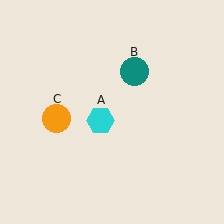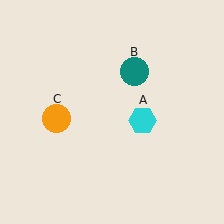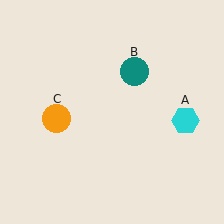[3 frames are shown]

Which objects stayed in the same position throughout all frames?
Teal circle (object B) and orange circle (object C) remained stationary.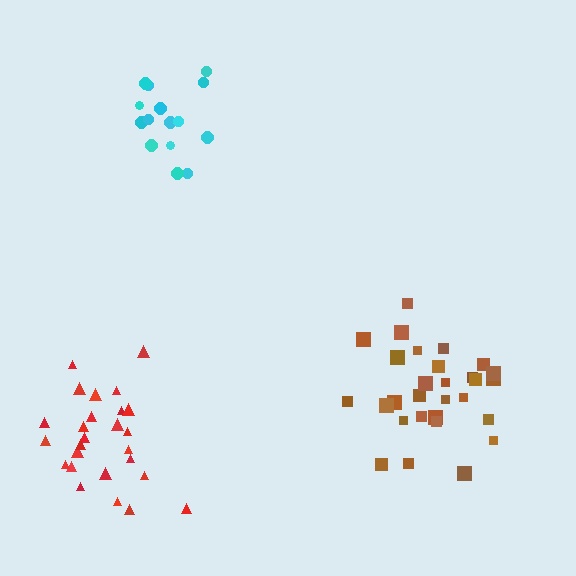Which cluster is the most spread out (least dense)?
Brown.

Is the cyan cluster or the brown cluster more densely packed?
Cyan.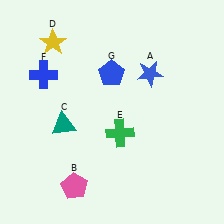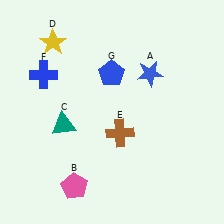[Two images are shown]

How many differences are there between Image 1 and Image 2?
There is 1 difference between the two images.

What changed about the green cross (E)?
In Image 1, E is green. In Image 2, it changed to brown.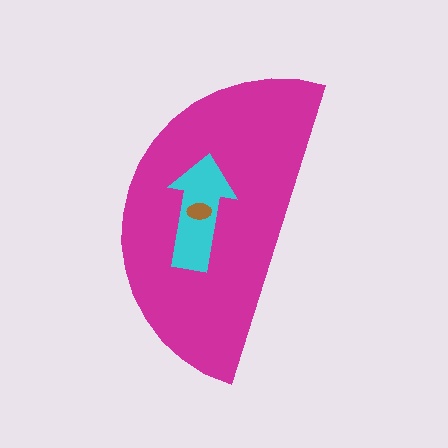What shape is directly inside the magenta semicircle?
The cyan arrow.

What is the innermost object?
The brown ellipse.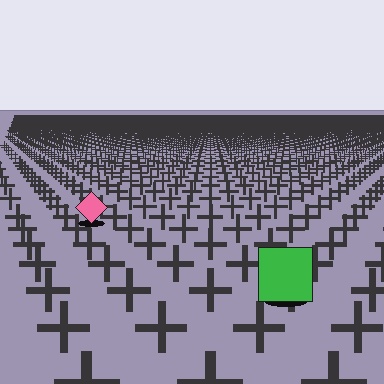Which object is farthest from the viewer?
The pink diamond is farthest from the viewer. It appears smaller and the ground texture around it is denser.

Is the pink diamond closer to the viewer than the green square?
No. The green square is closer — you can tell from the texture gradient: the ground texture is coarser near it.